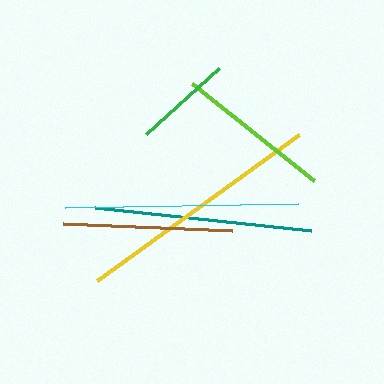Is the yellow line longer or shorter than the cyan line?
The yellow line is longer than the cyan line.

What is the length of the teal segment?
The teal segment is approximately 217 pixels long.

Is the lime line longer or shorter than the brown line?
The brown line is longer than the lime line.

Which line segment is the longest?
The yellow line is the longest at approximately 250 pixels.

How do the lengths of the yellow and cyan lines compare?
The yellow and cyan lines are approximately the same length.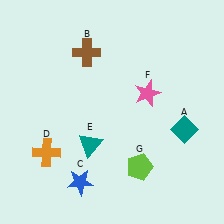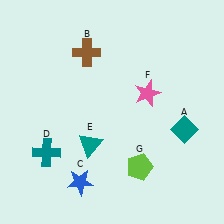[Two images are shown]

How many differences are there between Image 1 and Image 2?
There is 1 difference between the two images.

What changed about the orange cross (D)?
In Image 1, D is orange. In Image 2, it changed to teal.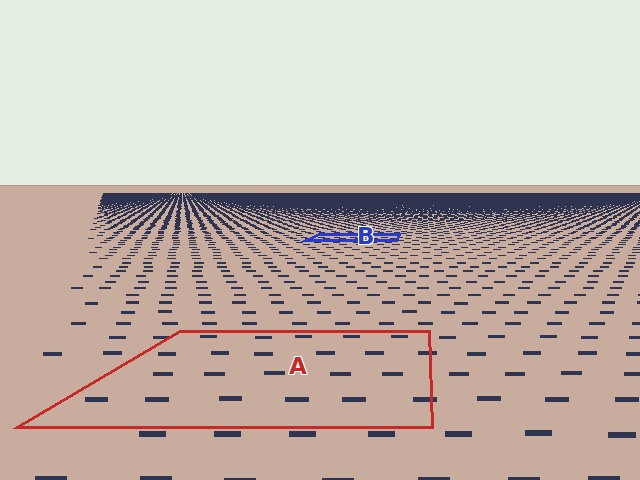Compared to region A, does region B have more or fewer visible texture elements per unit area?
Region B has more texture elements per unit area — they are packed more densely because it is farther away.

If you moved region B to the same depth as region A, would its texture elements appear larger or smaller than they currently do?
They would appear larger. At a closer depth, the same texture elements are projected at a bigger on-screen size.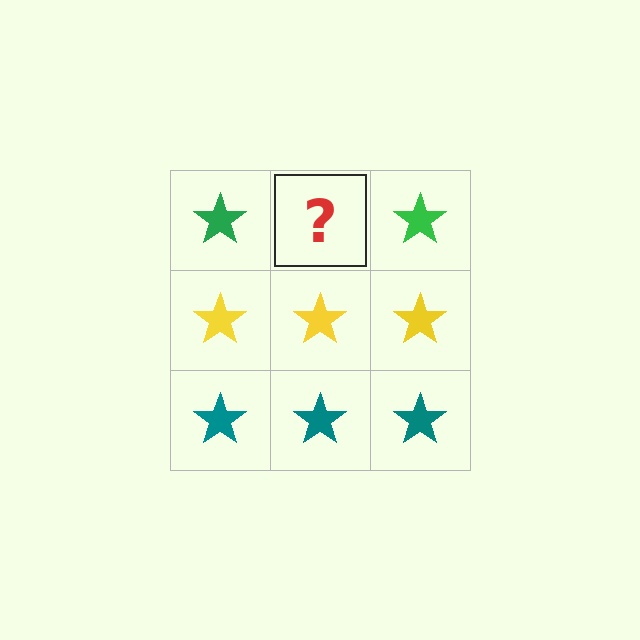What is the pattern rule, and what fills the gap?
The rule is that each row has a consistent color. The gap should be filled with a green star.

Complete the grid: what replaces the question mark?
The question mark should be replaced with a green star.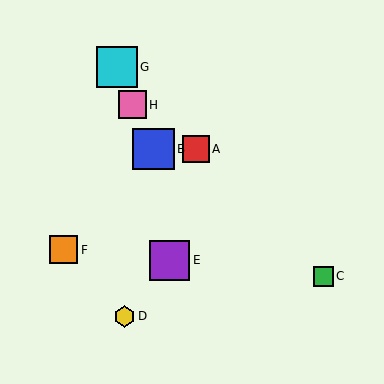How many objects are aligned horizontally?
2 objects (A, B) are aligned horizontally.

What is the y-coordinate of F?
Object F is at y≈250.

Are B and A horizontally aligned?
Yes, both are at y≈149.